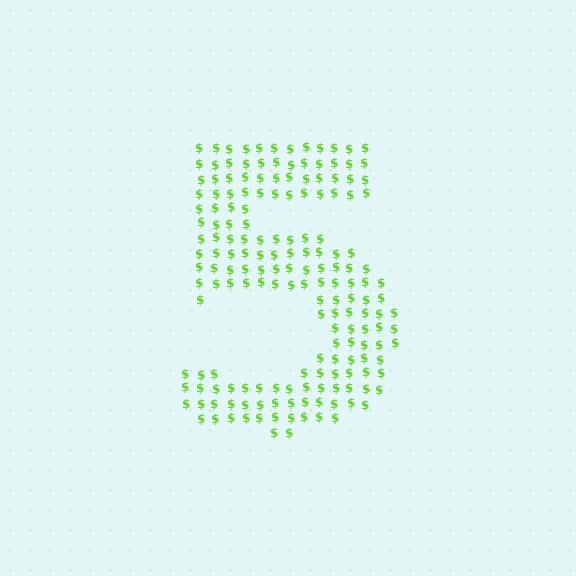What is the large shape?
The large shape is the digit 5.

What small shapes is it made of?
It is made of small dollar signs.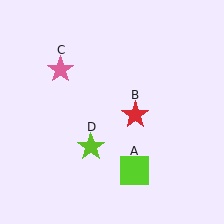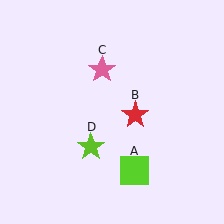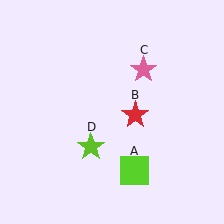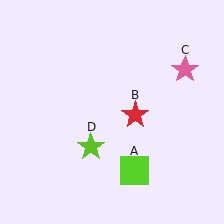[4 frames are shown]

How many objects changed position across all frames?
1 object changed position: pink star (object C).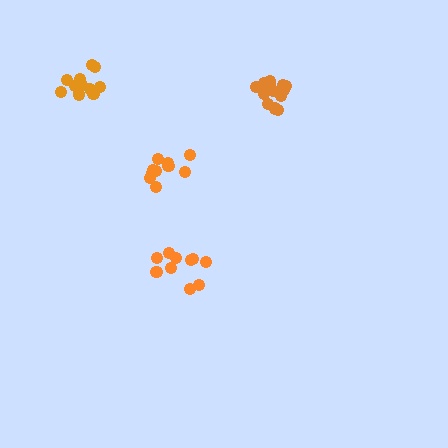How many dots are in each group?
Group 1: 10 dots, Group 2: 10 dots, Group 3: 14 dots, Group 4: 11 dots (45 total).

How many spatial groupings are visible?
There are 4 spatial groupings.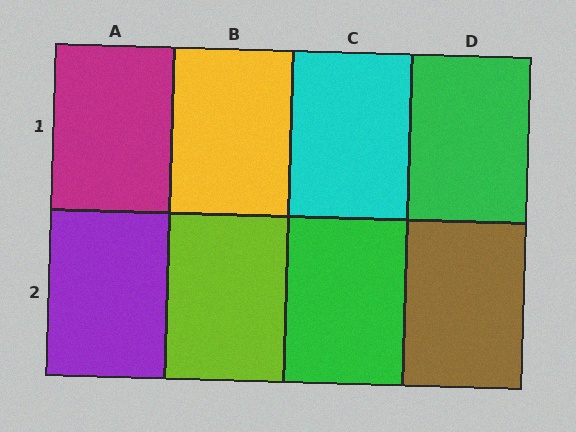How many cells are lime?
1 cell is lime.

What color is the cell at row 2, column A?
Purple.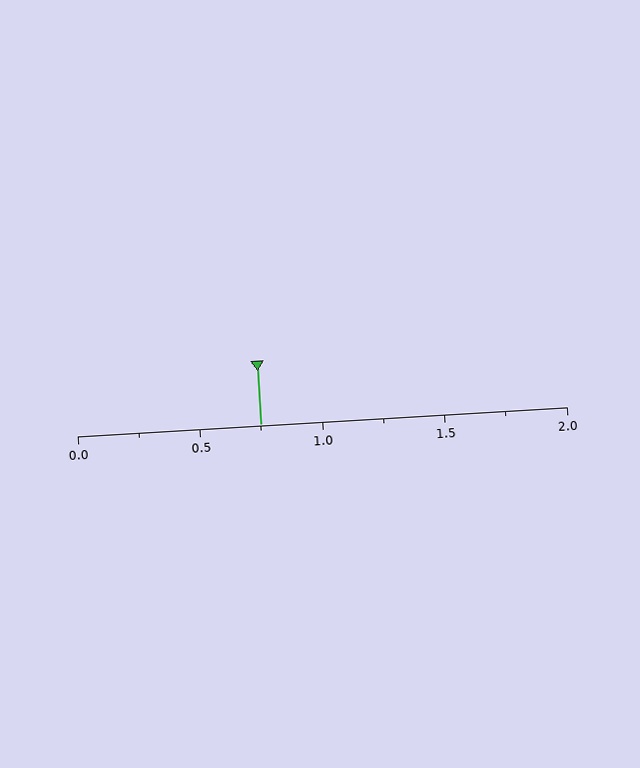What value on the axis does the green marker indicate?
The marker indicates approximately 0.75.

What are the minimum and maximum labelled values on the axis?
The axis runs from 0.0 to 2.0.